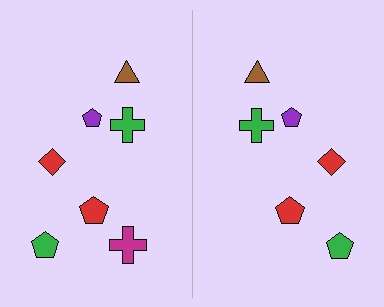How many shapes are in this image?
There are 13 shapes in this image.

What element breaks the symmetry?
A magenta cross is missing from the right side.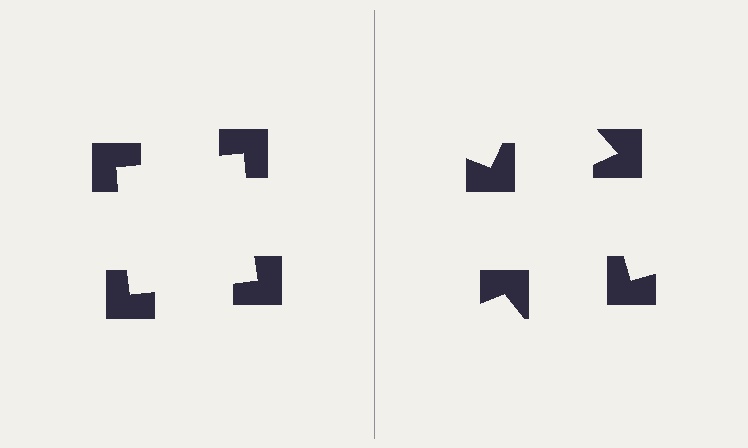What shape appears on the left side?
An illusory square.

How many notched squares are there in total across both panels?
8 — 4 on each side.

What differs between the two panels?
The notched squares are positioned identically on both sides; only the wedge orientations differ. On the left they align to a square; on the right they are misaligned.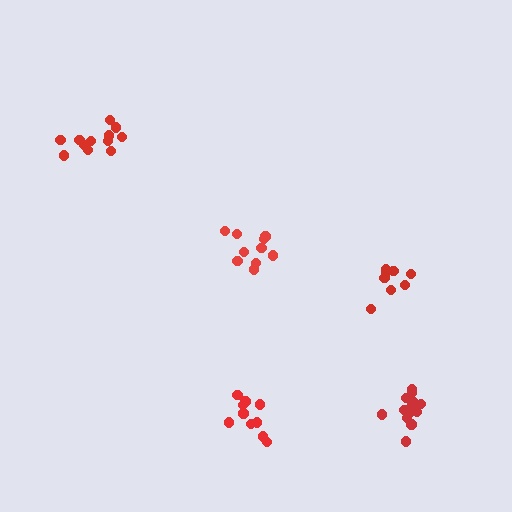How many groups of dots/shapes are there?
There are 5 groups.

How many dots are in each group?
Group 1: 9 dots, Group 2: 10 dots, Group 3: 10 dots, Group 4: 13 dots, Group 5: 12 dots (54 total).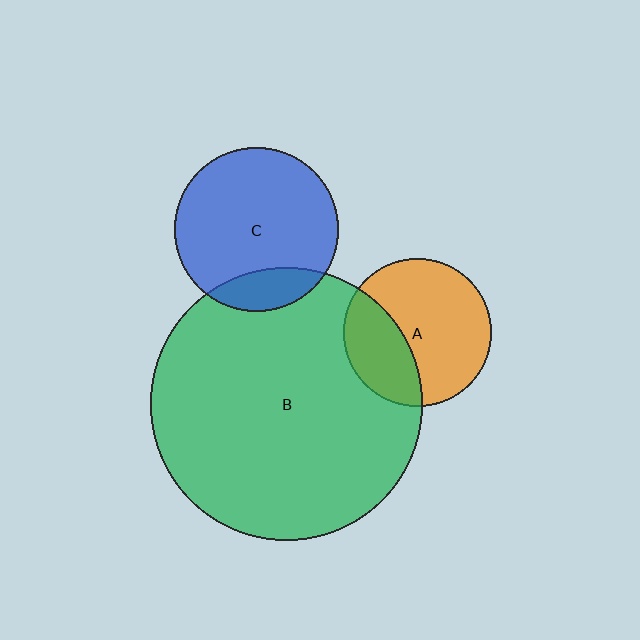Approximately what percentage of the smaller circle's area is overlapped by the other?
Approximately 35%.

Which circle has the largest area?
Circle B (green).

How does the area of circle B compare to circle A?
Approximately 3.4 times.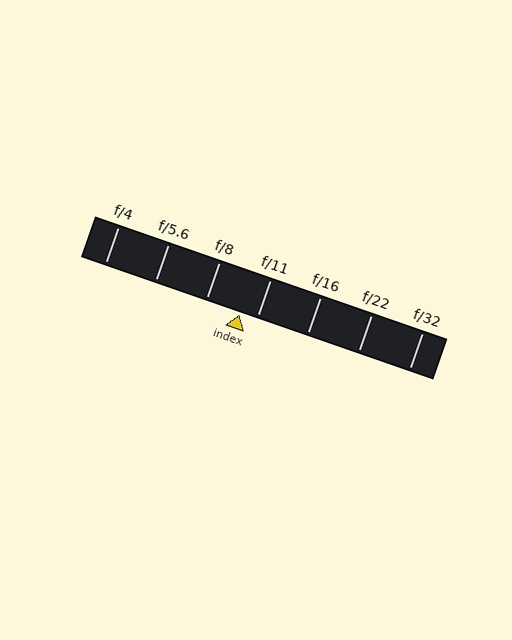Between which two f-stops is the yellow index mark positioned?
The index mark is between f/8 and f/11.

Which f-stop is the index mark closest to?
The index mark is closest to f/11.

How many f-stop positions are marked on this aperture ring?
There are 7 f-stop positions marked.